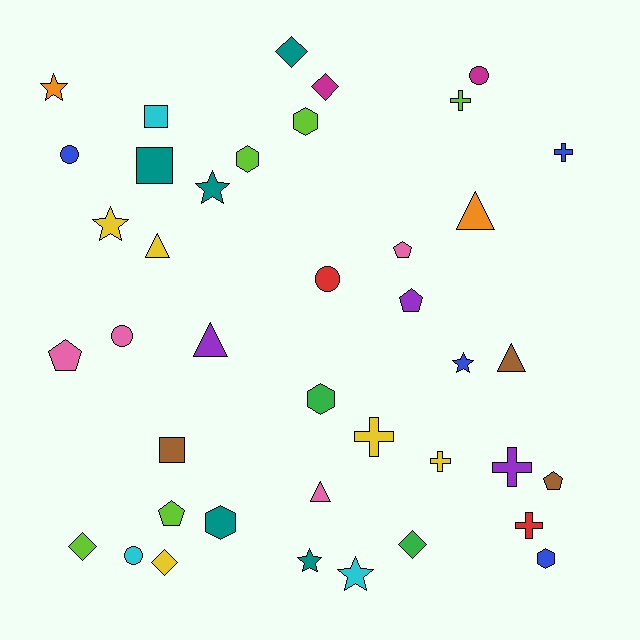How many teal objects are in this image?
There are 5 teal objects.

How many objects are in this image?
There are 40 objects.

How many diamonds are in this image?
There are 5 diamonds.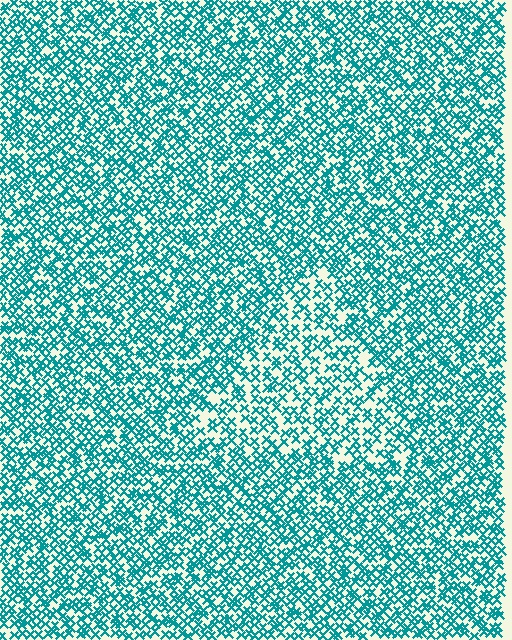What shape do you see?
I see a triangle.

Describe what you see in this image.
The image contains small teal elements arranged at two different densities. A triangle-shaped region is visible where the elements are less densely packed than the surrounding area.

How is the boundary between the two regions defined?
The boundary is defined by a change in element density (approximately 1.5x ratio). All elements are the same color, size, and shape.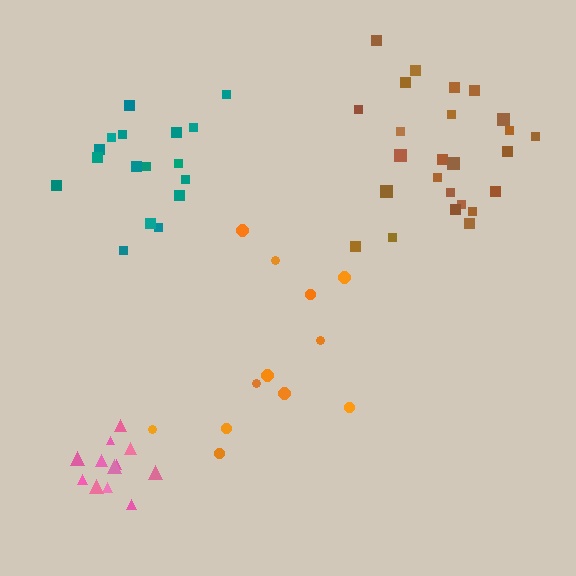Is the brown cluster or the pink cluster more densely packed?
Pink.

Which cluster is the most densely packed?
Pink.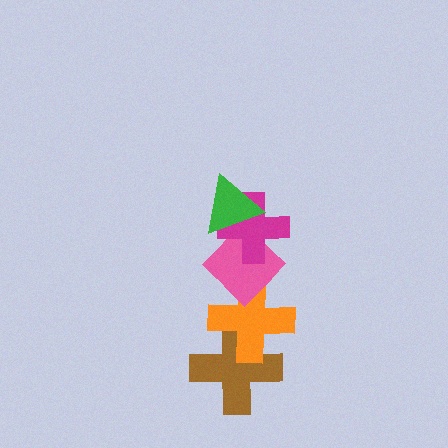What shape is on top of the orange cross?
The pink diamond is on top of the orange cross.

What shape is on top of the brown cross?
The orange cross is on top of the brown cross.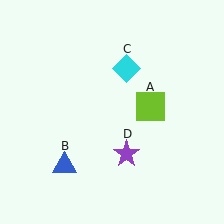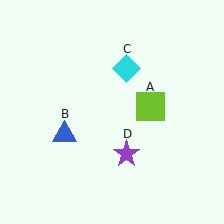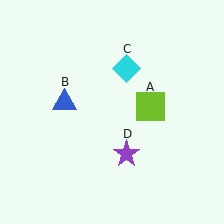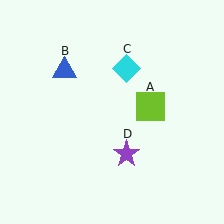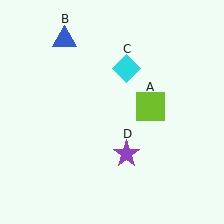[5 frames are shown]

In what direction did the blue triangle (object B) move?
The blue triangle (object B) moved up.